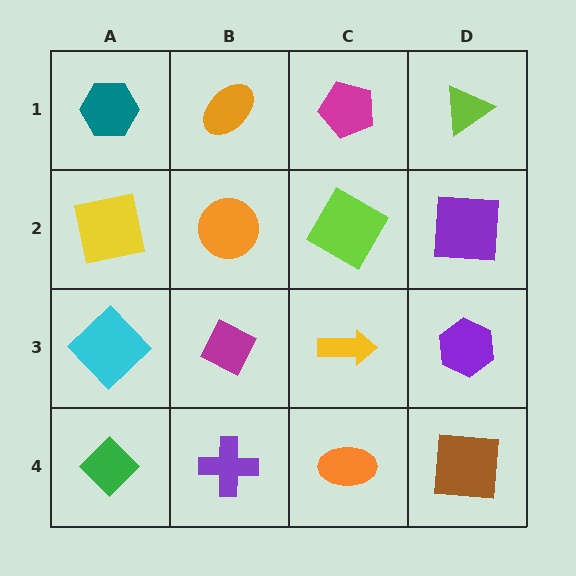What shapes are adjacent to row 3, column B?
An orange circle (row 2, column B), a purple cross (row 4, column B), a cyan diamond (row 3, column A), a yellow arrow (row 3, column C).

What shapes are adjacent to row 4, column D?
A purple hexagon (row 3, column D), an orange ellipse (row 4, column C).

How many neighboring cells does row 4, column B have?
3.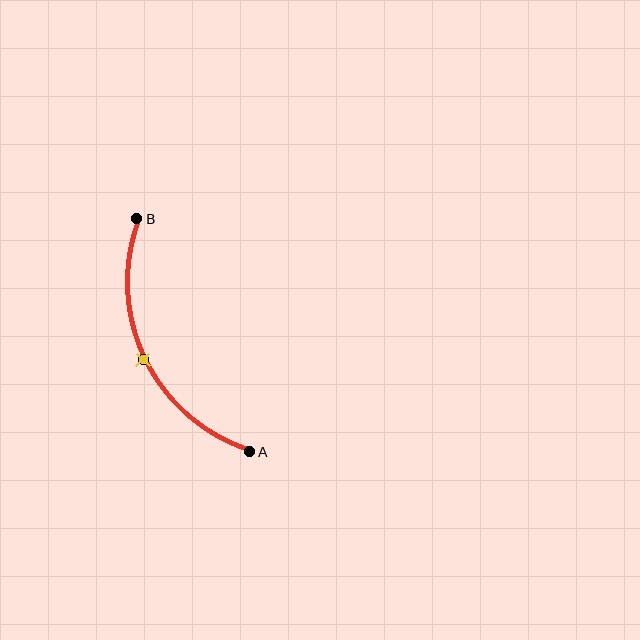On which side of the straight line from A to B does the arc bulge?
The arc bulges to the left of the straight line connecting A and B.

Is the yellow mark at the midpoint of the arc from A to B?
Yes. The yellow mark lies on the arc at equal arc-length from both A and B — it is the arc midpoint.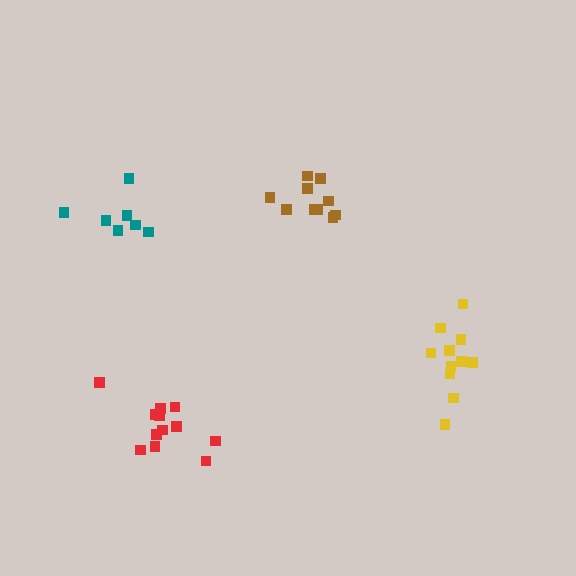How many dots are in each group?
Group 1: 11 dots, Group 2: 7 dots, Group 3: 10 dots, Group 4: 12 dots (40 total).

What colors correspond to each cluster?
The clusters are colored: yellow, teal, brown, red.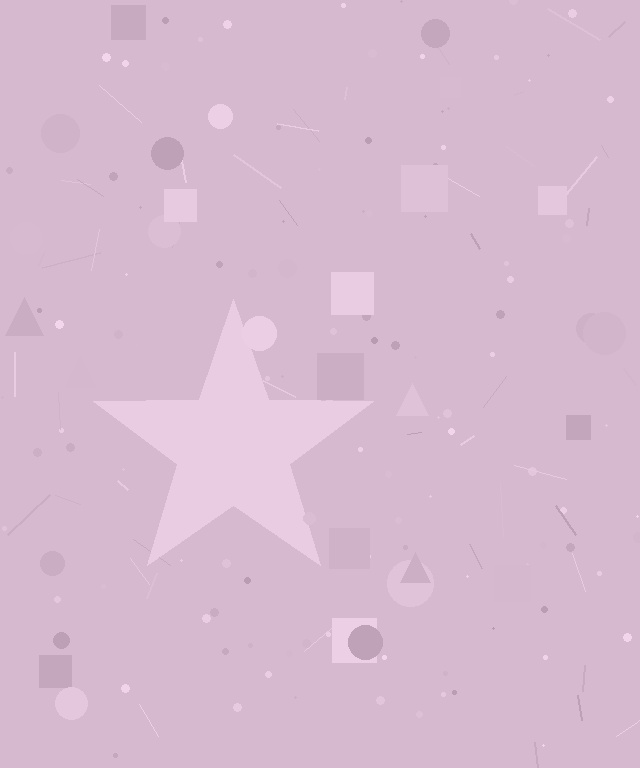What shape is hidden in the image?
A star is hidden in the image.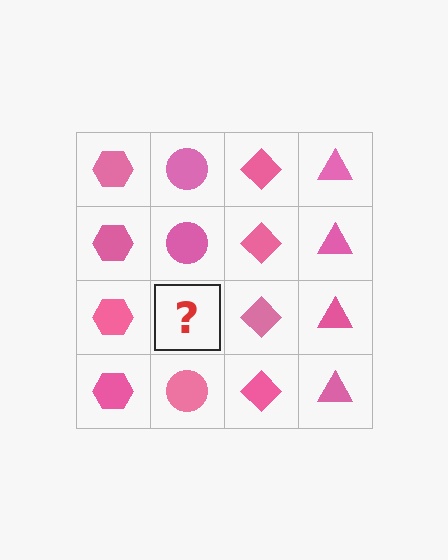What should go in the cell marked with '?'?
The missing cell should contain a pink circle.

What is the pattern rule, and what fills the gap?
The rule is that each column has a consistent shape. The gap should be filled with a pink circle.